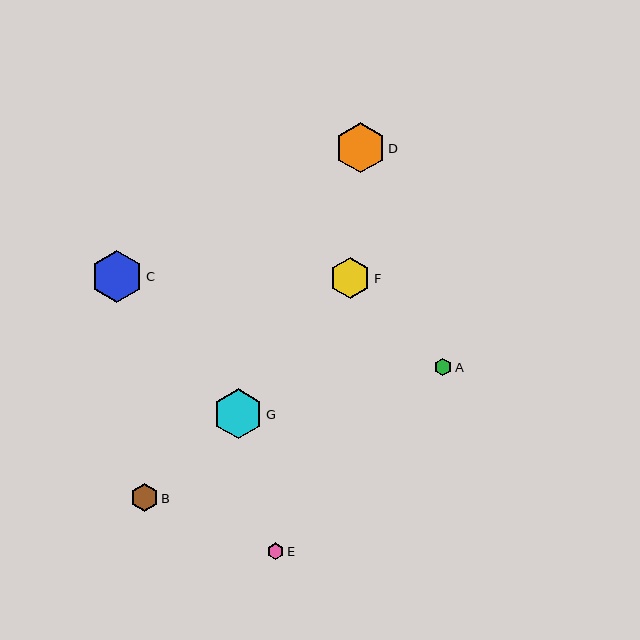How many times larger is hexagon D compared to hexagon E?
Hexagon D is approximately 2.9 times the size of hexagon E.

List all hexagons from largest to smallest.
From largest to smallest: C, G, D, F, B, A, E.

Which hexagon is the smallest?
Hexagon E is the smallest with a size of approximately 17 pixels.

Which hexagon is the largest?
Hexagon C is the largest with a size of approximately 51 pixels.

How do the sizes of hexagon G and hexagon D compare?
Hexagon G and hexagon D are approximately the same size.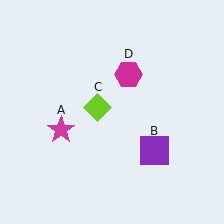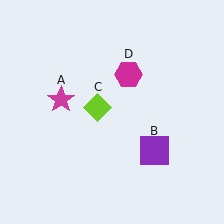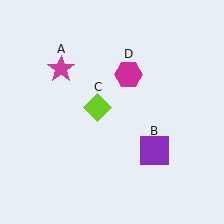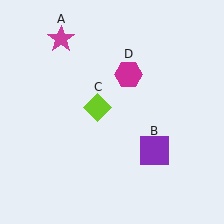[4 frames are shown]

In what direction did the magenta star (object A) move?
The magenta star (object A) moved up.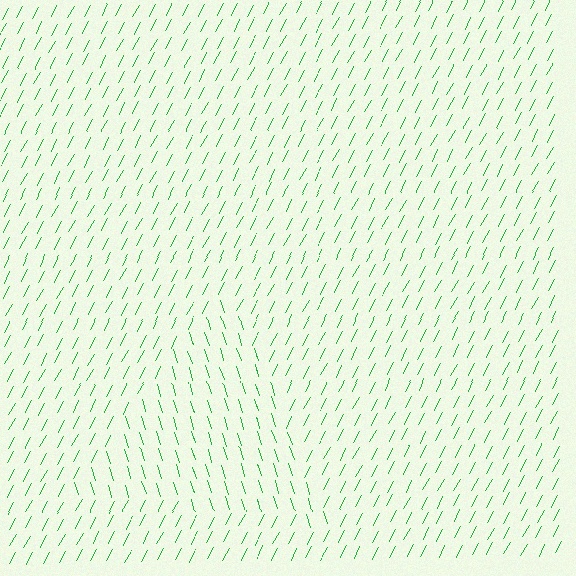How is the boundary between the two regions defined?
The boundary is defined purely by a change in line orientation (approximately 45 degrees difference). All lines are the same color and thickness.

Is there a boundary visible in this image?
Yes, there is a texture boundary formed by a change in line orientation.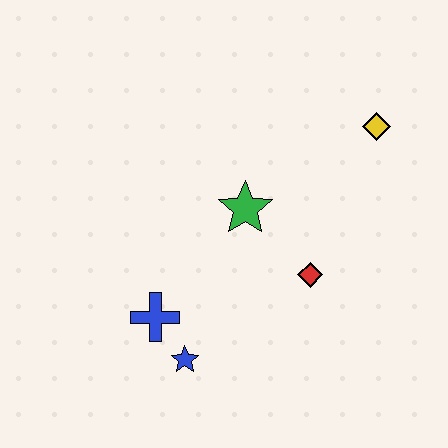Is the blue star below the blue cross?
Yes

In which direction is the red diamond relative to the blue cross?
The red diamond is to the right of the blue cross.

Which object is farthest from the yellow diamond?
The blue star is farthest from the yellow diamond.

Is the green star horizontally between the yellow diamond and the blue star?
Yes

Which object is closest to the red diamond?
The green star is closest to the red diamond.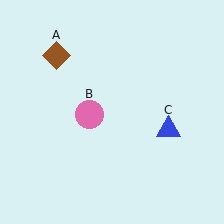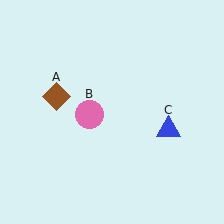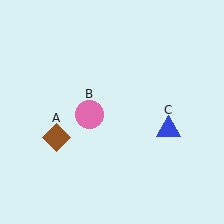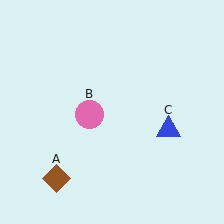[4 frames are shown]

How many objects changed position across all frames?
1 object changed position: brown diamond (object A).